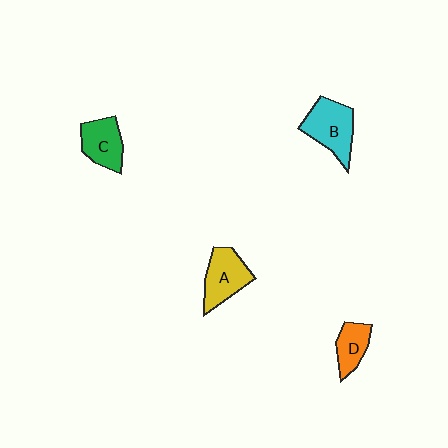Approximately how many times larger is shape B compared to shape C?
Approximately 1.3 times.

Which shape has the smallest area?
Shape D (orange).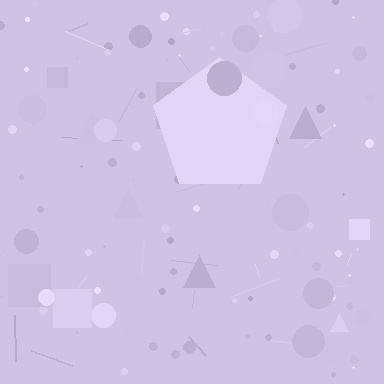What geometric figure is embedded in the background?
A pentagon is embedded in the background.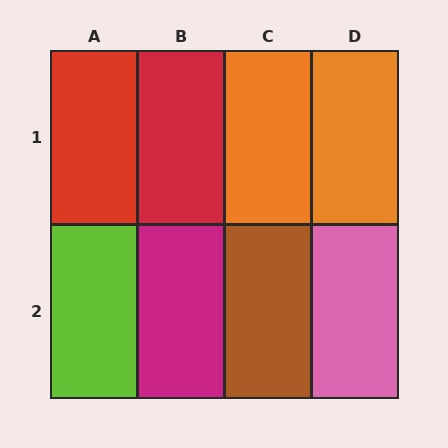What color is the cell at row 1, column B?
Red.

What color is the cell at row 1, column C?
Orange.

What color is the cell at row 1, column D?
Orange.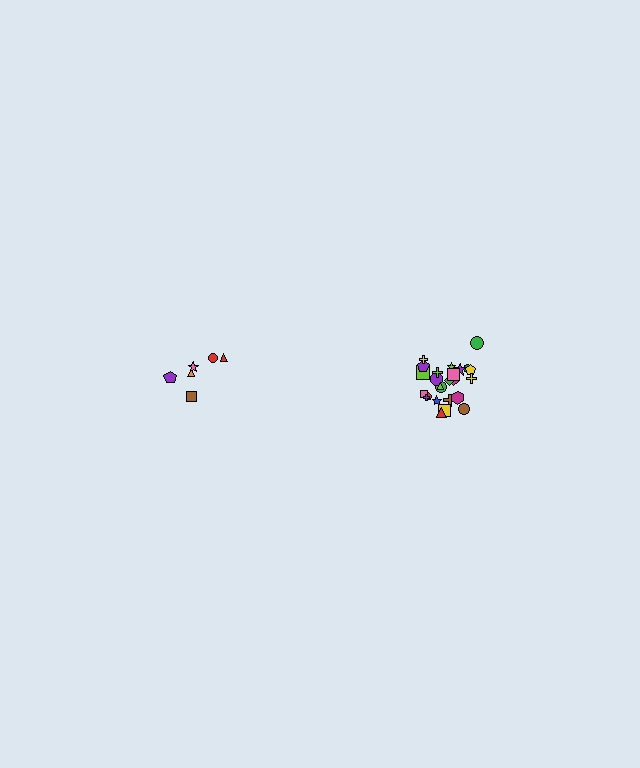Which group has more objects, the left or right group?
The right group.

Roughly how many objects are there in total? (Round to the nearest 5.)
Roughly 30 objects in total.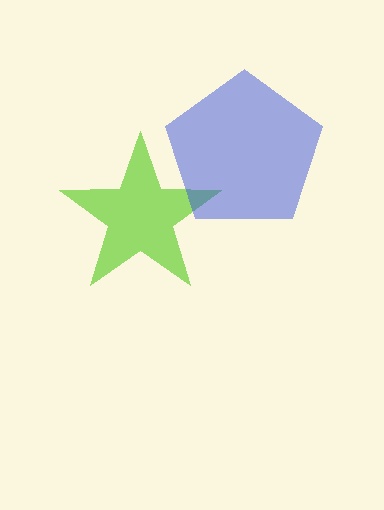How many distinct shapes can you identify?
There are 2 distinct shapes: a lime star, a blue pentagon.